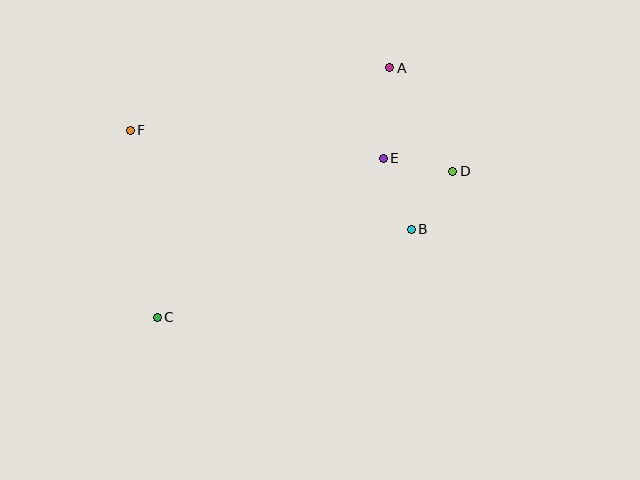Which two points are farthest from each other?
Points A and C are farthest from each other.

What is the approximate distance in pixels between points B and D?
The distance between B and D is approximately 71 pixels.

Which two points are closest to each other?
Points D and E are closest to each other.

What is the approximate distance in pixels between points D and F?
The distance between D and F is approximately 325 pixels.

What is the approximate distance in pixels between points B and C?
The distance between B and C is approximately 269 pixels.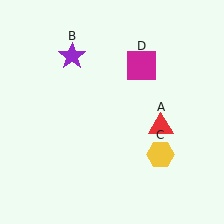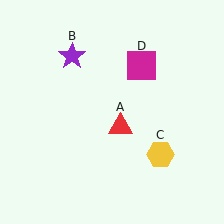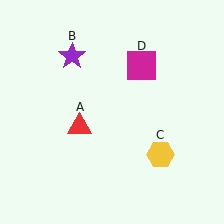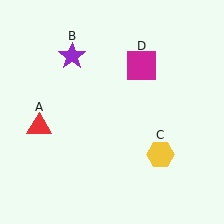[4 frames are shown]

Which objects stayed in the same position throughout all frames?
Purple star (object B) and yellow hexagon (object C) and magenta square (object D) remained stationary.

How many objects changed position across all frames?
1 object changed position: red triangle (object A).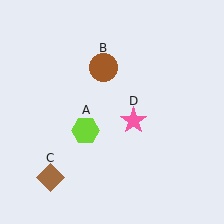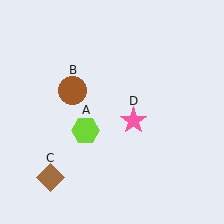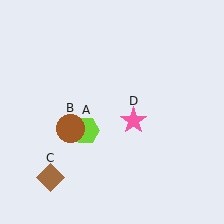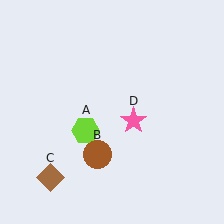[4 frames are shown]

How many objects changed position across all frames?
1 object changed position: brown circle (object B).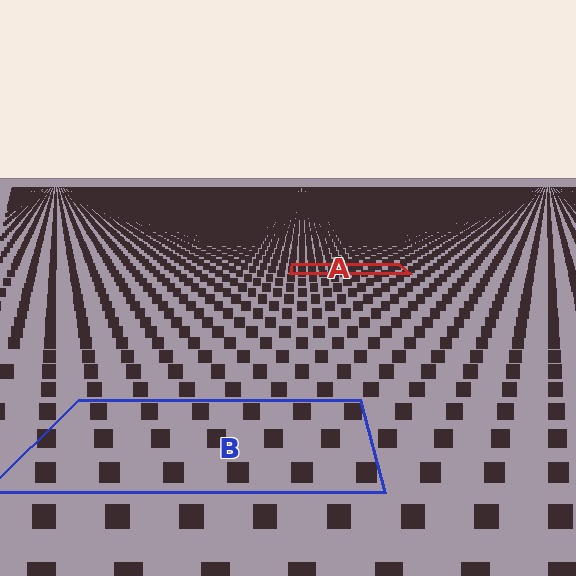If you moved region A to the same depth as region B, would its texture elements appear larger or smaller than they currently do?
They would appear larger. At a closer depth, the same texture elements are projected at a bigger on-screen size.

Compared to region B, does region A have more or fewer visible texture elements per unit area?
Region A has more texture elements per unit area — they are packed more densely because it is farther away.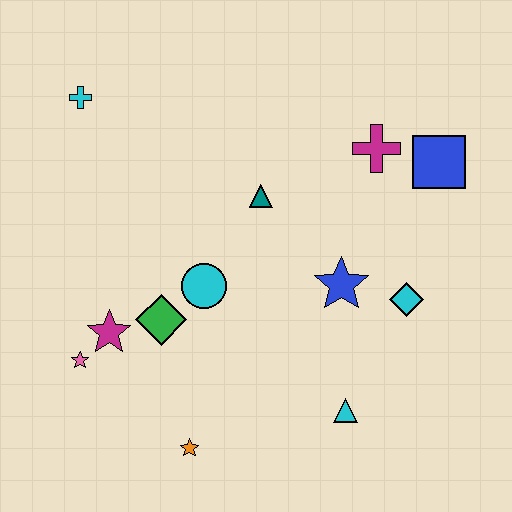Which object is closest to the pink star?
The magenta star is closest to the pink star.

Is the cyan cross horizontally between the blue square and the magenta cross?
No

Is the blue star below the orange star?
No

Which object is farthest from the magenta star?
The blue square is farthest from the magenta star.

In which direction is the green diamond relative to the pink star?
The green diamond is to the right of the pink star.